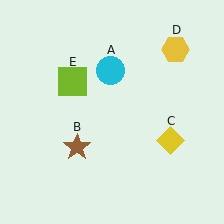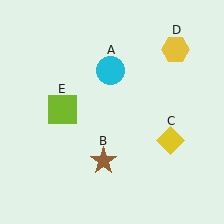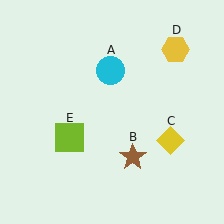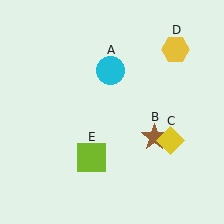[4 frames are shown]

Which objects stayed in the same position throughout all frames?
Cyan circle (object A) and yellow diamond (object C) and yellow hexagon (object D) remained stationary.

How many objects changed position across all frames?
2 objects changed position: brown star (object B), lime square (object E).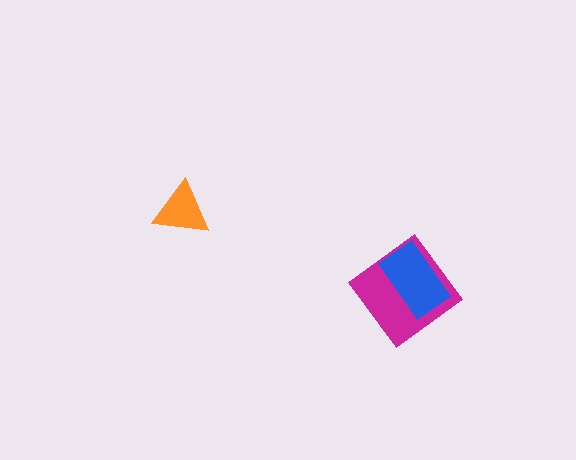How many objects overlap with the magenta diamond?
1 object overlaps with the magenta diamond.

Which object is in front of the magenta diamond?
The blue rectangle is in front of the magenta diamond.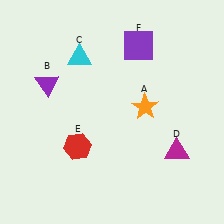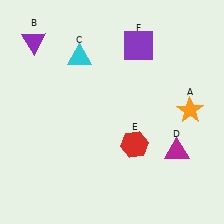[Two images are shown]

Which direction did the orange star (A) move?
The orange star (A) moved right.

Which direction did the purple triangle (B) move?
The purple triangle (B) moved up.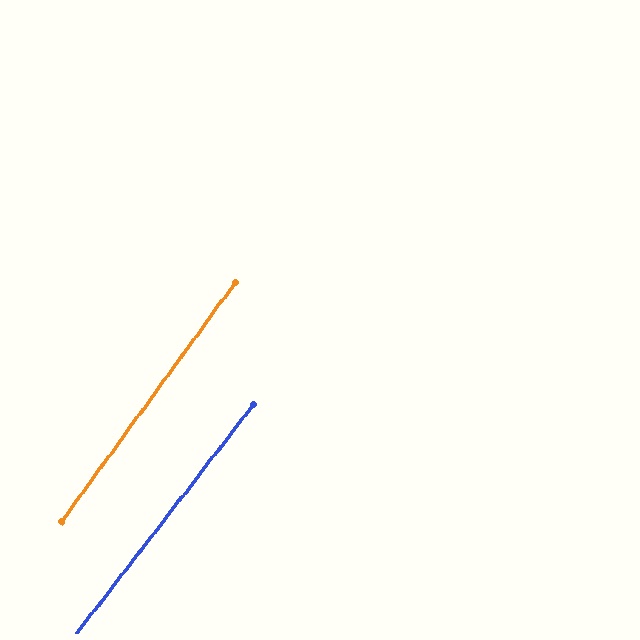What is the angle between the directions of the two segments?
Approximately 2 degrees.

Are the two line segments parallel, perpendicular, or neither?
Parallel — their directions differ by only 1.6°.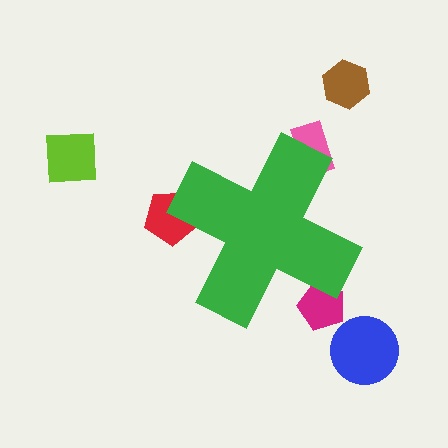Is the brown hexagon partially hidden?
No, the brown hexagon is fully visible.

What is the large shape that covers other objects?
A green cross.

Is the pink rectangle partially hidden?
Yes, the pink rectangle is partially hidden behind the green cross.